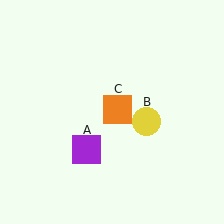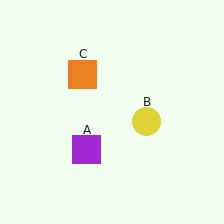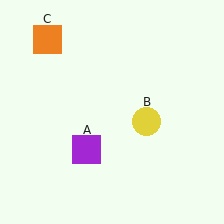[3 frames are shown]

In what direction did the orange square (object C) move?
The orange square (object C) moved up and to the left.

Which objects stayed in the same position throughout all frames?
Purple square (object A) and yellow circle (object B) remained stationary.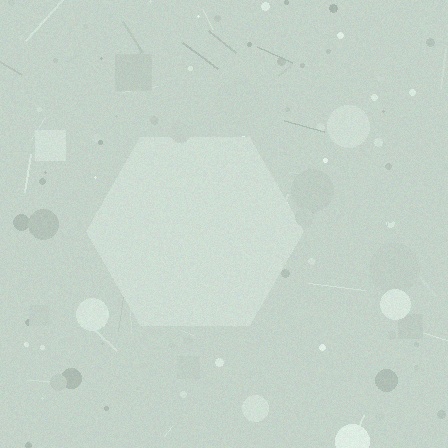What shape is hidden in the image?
A hexagon is hidden in the image.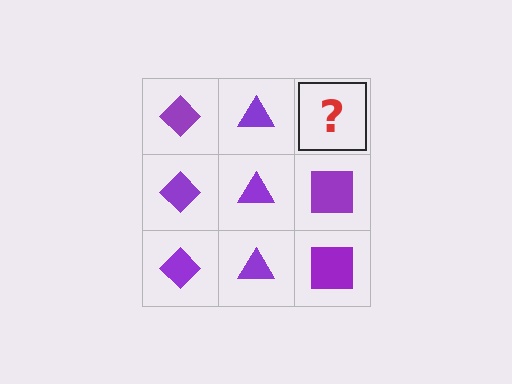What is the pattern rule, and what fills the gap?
The rule is that each column has a consistent shape. The gap should be filled with a purple square.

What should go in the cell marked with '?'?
The missing cell should contain a purple square.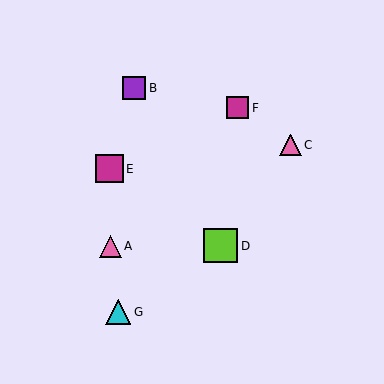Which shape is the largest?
The lime square (labeled D) is the largest.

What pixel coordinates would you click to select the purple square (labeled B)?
Click at (134, 88) to select the purple square B.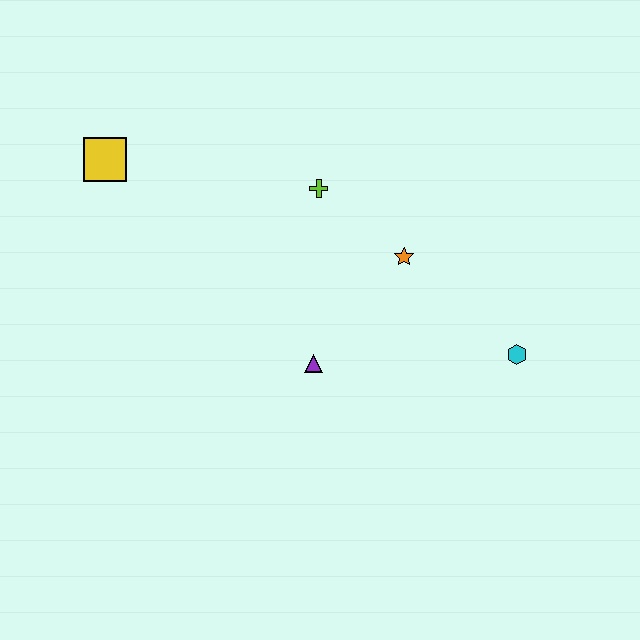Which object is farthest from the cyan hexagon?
The yellow square is farthest from the cyan hexagon.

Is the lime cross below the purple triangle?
No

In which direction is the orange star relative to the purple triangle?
The orange star is above the purple triangle.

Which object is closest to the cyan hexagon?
The orange star is closest to the cyan hexagon.